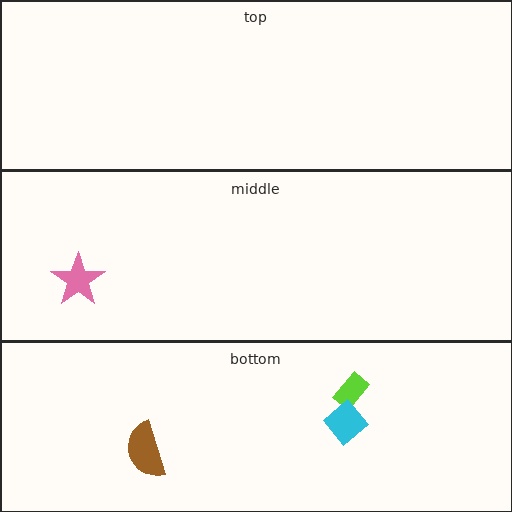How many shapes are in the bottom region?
3.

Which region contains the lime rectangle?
The bottom region.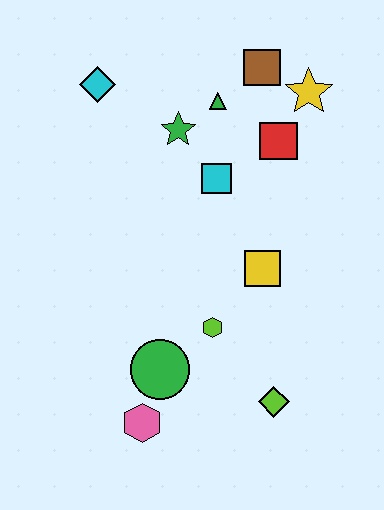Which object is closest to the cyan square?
The green star is closest to the cyan square.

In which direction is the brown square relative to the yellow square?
The brown square is above the yellow square.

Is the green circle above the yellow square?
No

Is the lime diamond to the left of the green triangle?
No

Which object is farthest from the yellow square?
The cyan diamond is farthest from the yellow square.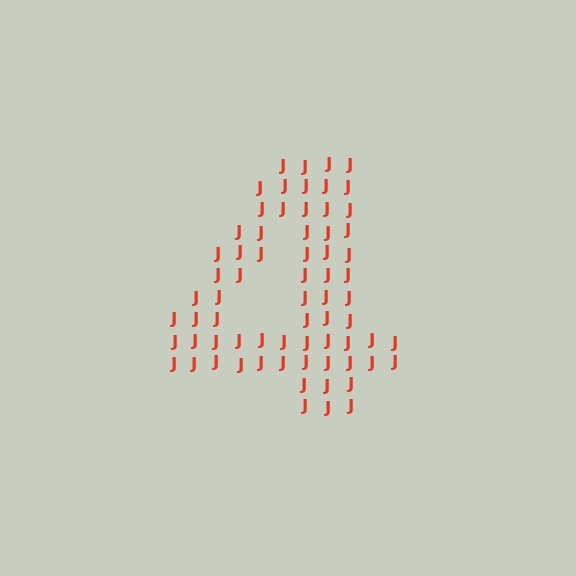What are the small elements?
The small elements are letter J's.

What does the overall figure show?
The overall figure shows the digit 4.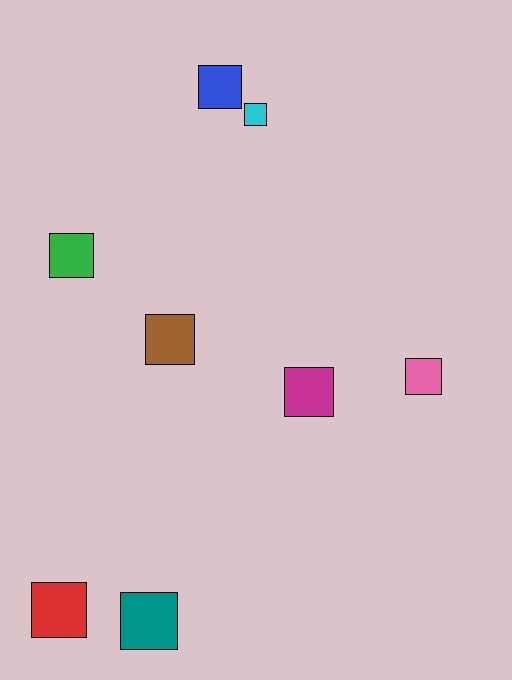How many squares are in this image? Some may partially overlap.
There are 8 squares.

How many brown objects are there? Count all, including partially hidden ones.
There is 1 brown object.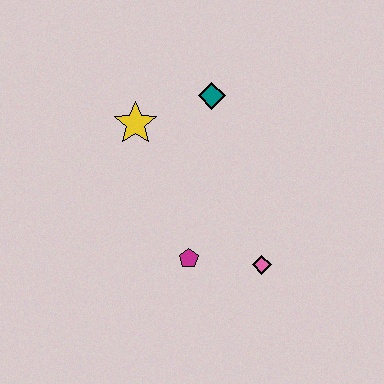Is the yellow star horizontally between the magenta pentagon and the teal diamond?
No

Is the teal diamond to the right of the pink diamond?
No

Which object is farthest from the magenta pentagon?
The teal diamond is farthest from the magenta pentagon.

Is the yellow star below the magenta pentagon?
No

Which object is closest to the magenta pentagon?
The pink diamond is closest to the magenta pentagon.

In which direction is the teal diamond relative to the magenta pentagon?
The teal diamond is above the magenta pentagon.